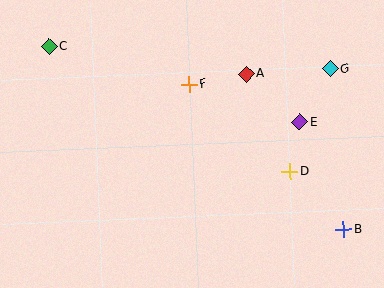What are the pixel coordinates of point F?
Point F is at (189, 84).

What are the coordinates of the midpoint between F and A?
The midpoint between F and A is at (218, 79).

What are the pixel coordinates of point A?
Point A is at (246, 74).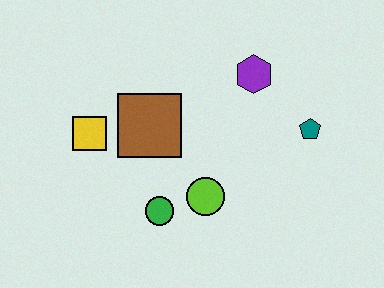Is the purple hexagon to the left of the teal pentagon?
Yes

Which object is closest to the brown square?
The yellow square is closest to the brown square.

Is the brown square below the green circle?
No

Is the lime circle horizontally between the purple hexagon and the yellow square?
Yes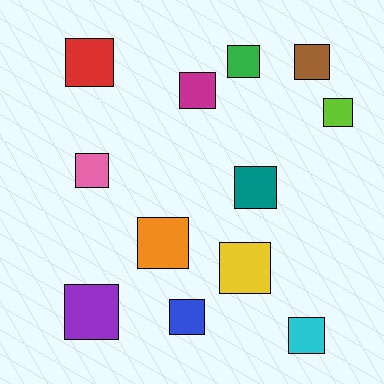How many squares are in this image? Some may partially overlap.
There are 12 squares.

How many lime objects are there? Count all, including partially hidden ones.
There is 1 lime object.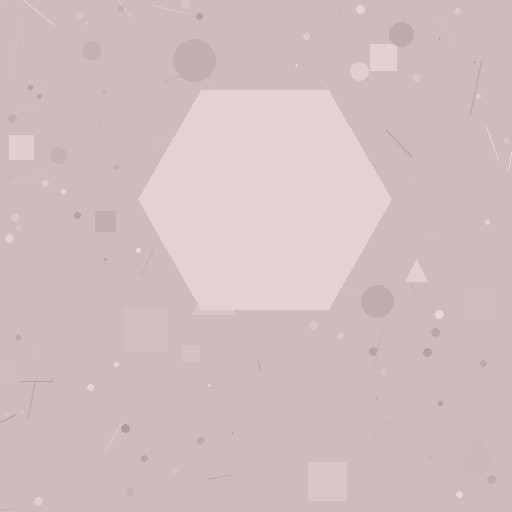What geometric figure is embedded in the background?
A hexagon is embedded in the background.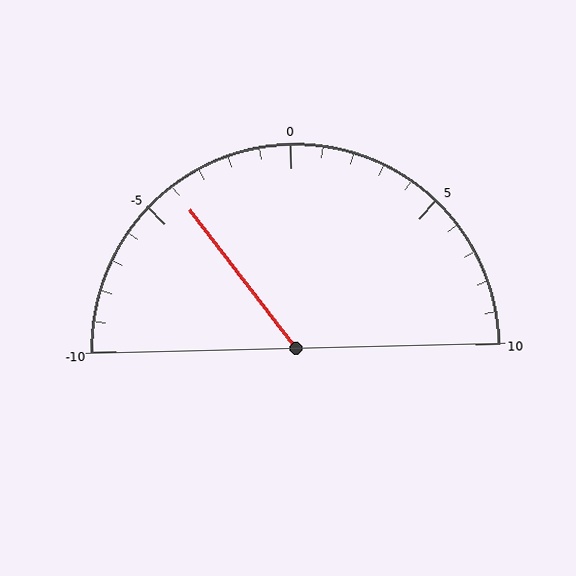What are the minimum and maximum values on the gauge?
The gauge ranges from -10 to 10.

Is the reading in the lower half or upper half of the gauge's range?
The reading is in the lower half of the range (-10 to 10).